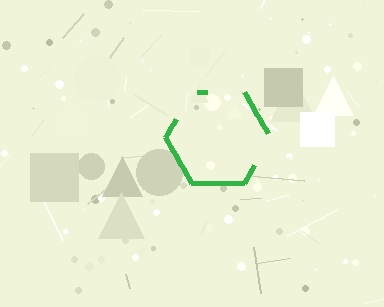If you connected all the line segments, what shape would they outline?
They would outline a hexagon.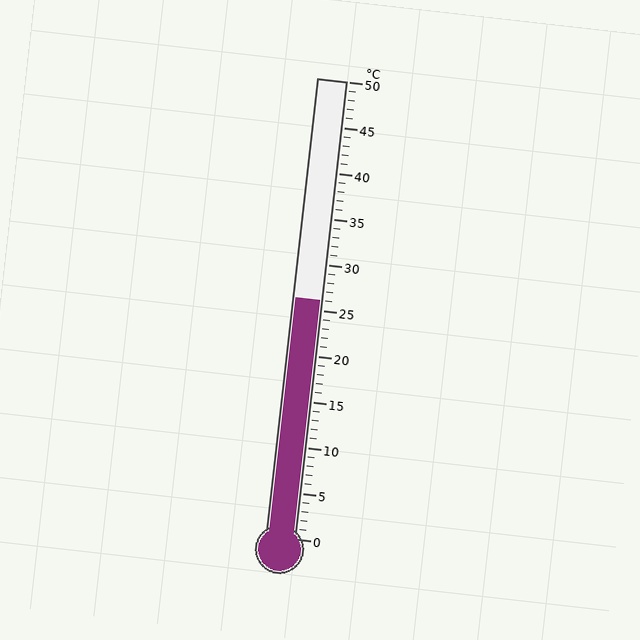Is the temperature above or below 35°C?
The temperature is below 35°C.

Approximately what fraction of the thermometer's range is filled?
The thermometer is filled to approximately 50% of its range.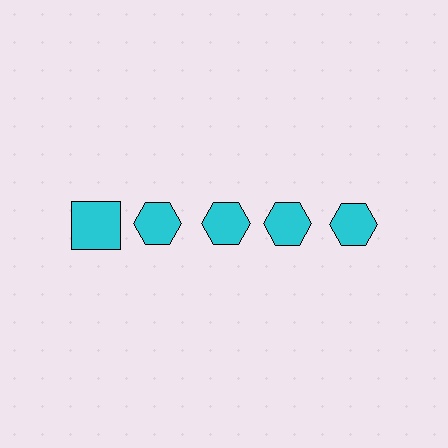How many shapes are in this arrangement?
There are 5 shapes arranged in a grid pattern.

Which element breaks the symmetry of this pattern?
The cyan square in the top row, leftmost column breaks the symmetry. All other shapes are cyan hexagons.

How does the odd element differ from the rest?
It has a different shape: square instead of hexagon.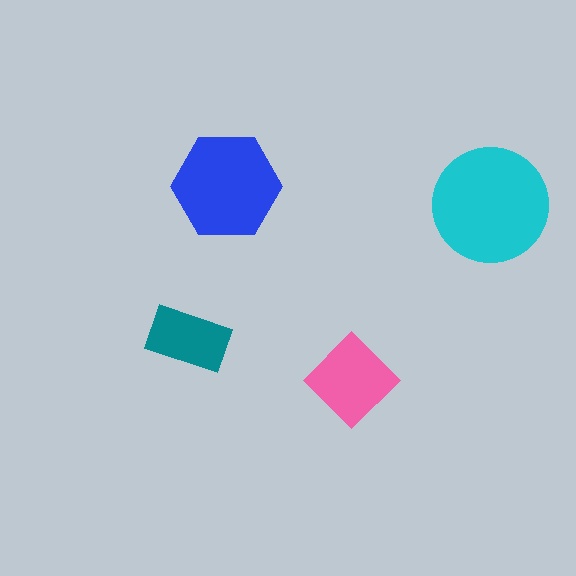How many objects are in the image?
There are 4 objects in the image.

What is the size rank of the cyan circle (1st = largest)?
1st.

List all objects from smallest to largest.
The teal rectangle, the pink diamond, the blue hexagon, the cyan circle.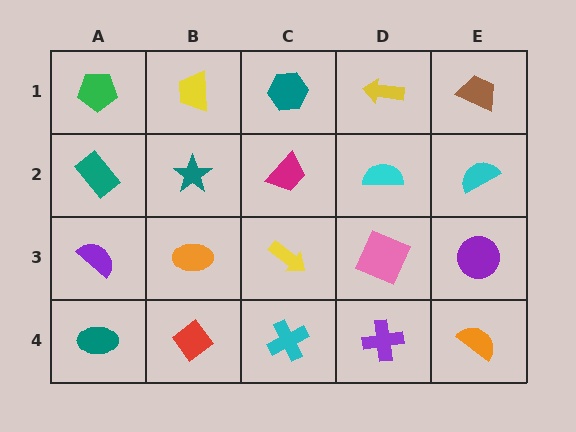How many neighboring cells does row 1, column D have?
3.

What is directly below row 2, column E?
A purple circle.